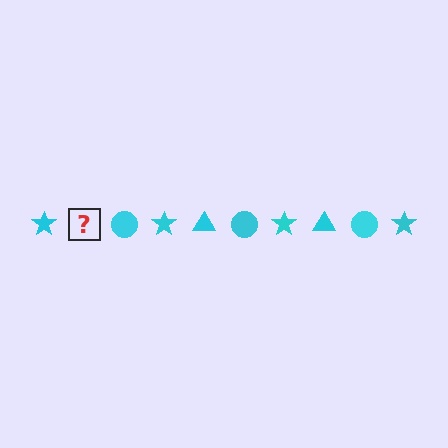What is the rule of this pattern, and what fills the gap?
The rule is that the pattern cycles through star, triangle, circle shapes in cyan. The gap should be filled with a cyan triangle.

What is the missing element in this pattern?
The missing element is a cyan triangle.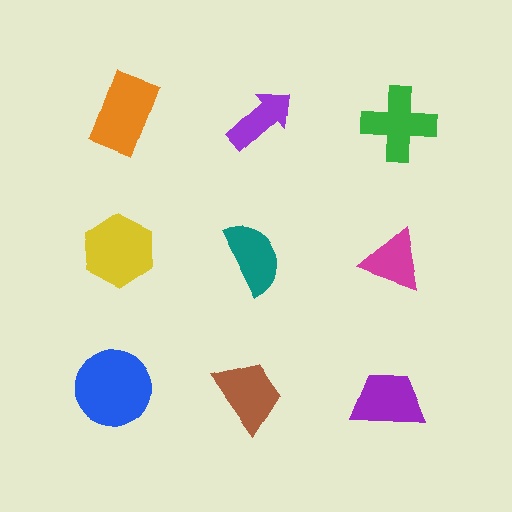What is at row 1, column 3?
A green cross.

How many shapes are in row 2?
3 shapes.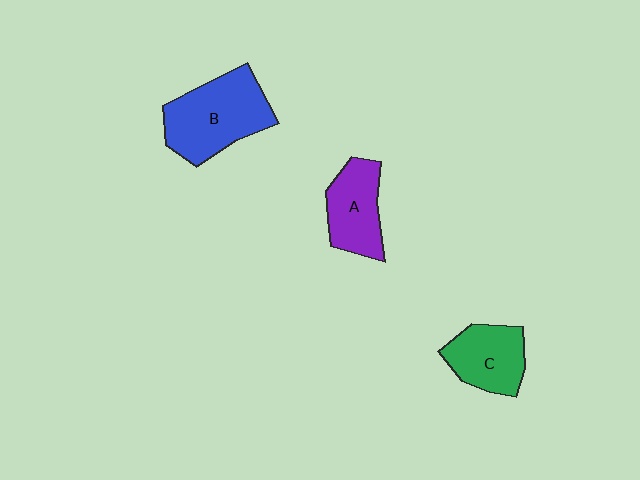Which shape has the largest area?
Shape B (blue).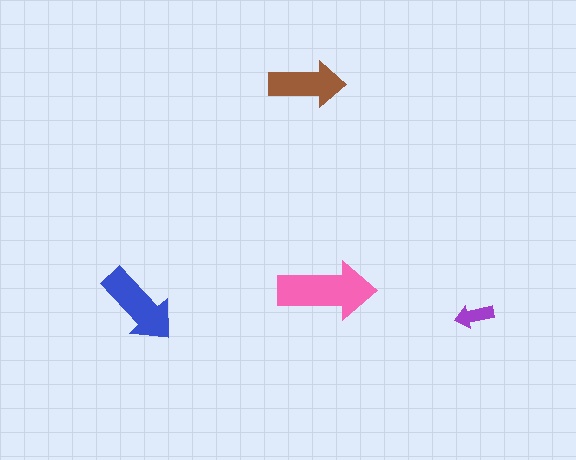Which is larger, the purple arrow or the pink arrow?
The pink one.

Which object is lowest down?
The purple arrow is bottommost.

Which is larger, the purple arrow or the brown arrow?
The brown one.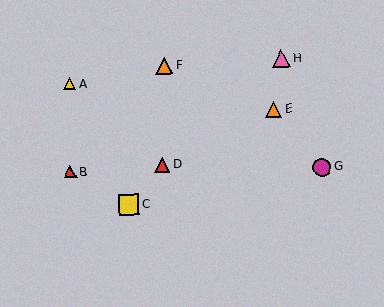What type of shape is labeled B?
Shape B is a red triangle.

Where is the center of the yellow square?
The center of the yellow square is at (129, 205).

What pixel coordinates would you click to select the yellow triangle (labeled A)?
Click at (70, 84) to select the yellow triangle A.